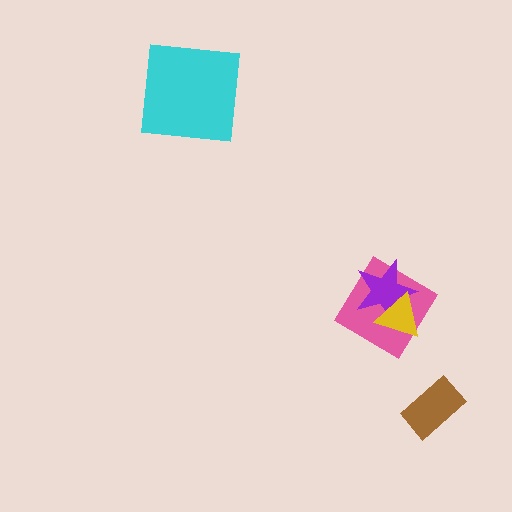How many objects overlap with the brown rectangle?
0 objects overlap with the brown rectangle.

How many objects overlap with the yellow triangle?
2 objects overlap with the yellow triangle.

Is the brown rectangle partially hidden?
No, no other shape covers it.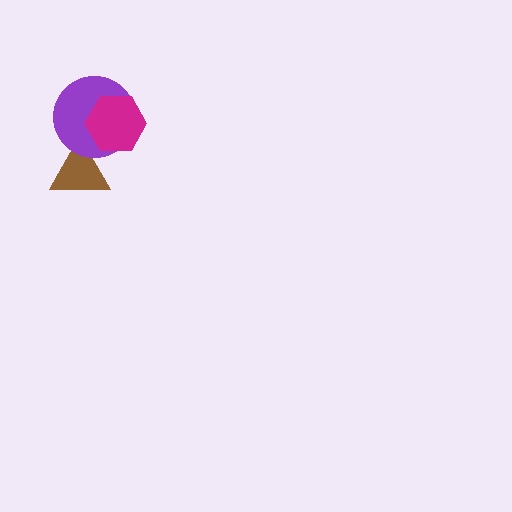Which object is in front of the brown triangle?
The purple circle is in front of the brown triangle.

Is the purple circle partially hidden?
Yes, it is partially covered by another shape.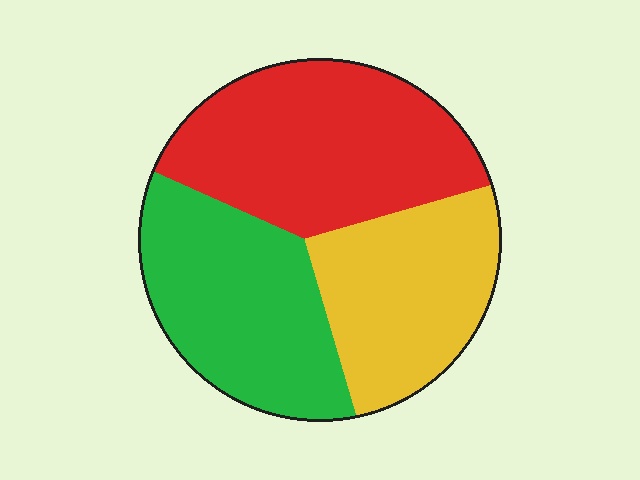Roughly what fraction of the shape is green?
Green takes up about one third (1/3) of the shape.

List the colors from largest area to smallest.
From largest to smallest: red, green, yellow.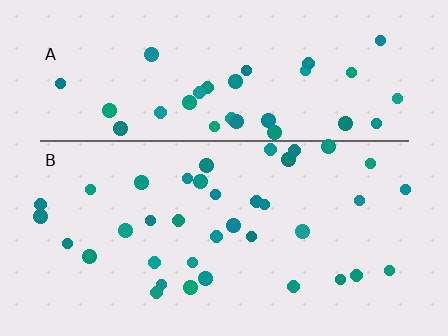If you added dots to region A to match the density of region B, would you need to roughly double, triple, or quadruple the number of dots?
Approximately double.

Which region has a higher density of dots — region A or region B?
B (the bottom).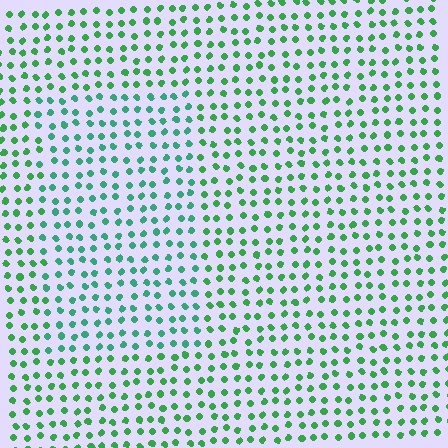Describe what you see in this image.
The image is filled with small green elements in a uniform arrangement. A rectangle-shaped region is visible where the elements are tinted to a slightly different hue, forming a subtle color boundary.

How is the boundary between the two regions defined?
The boundary is defined purely by a slight shift in hue (about 26 degrees). Spacing, size, and orientation are identical on both sides.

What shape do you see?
I see a rectangle.